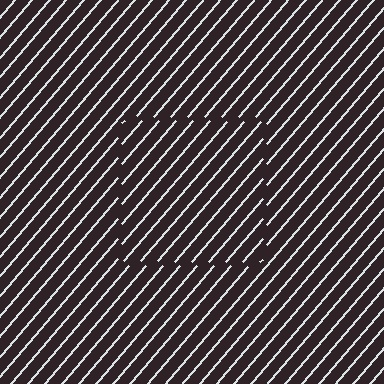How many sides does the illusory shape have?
4 sides — the line-ends trace a square.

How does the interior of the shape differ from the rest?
The interior of the shape contains the same grating, shifted by half a period — the contour is defined by the phase discontinuity where line-ends from the inner and outer gratings abut.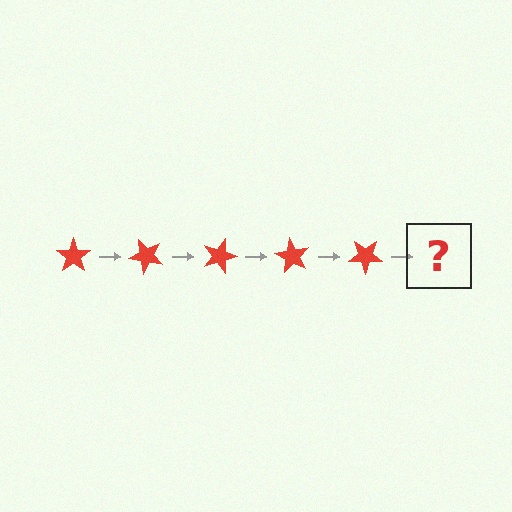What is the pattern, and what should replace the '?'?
The pattern is that the star rotates 45 degrees each step. The '?' should be a red star rotated 225 degrees.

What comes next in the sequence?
The next element should be a red star rotated 225 degrees.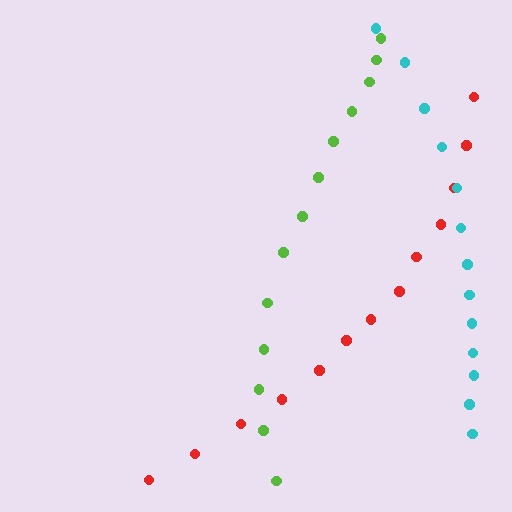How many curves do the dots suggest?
There are 3 distinct paths.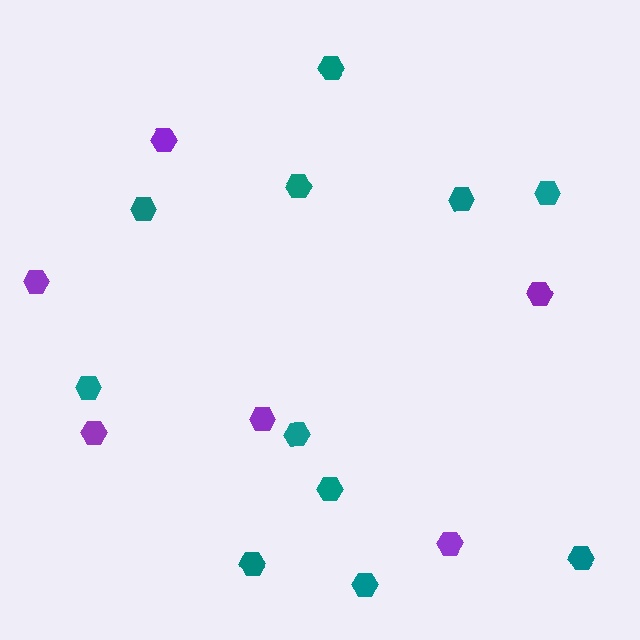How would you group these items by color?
There are 2 groups: one group of purple hexagons (6) and one group of teal hexagons (11).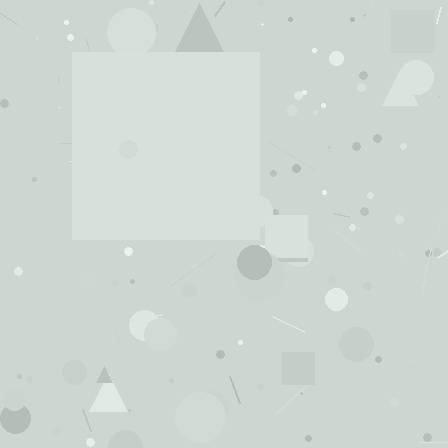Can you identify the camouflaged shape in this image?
The camouflaged shape is a square.